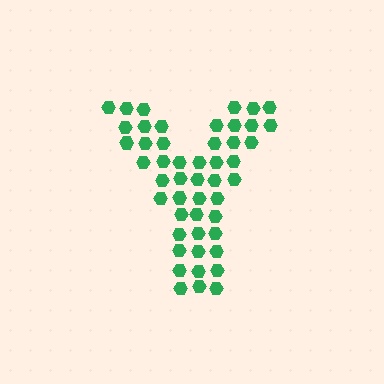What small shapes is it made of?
It is made of small hexagons.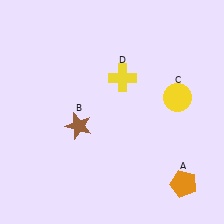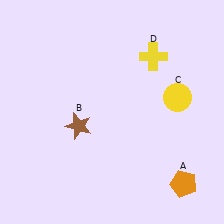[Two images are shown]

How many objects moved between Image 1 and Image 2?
1 object moved between the two images.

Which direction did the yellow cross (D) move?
The yellow cross (D) moved right.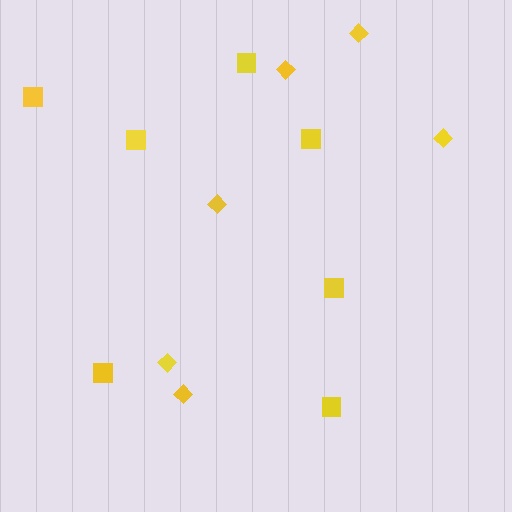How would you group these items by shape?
There are 2 groups: one group of squares (7) and one group of diamonds (6).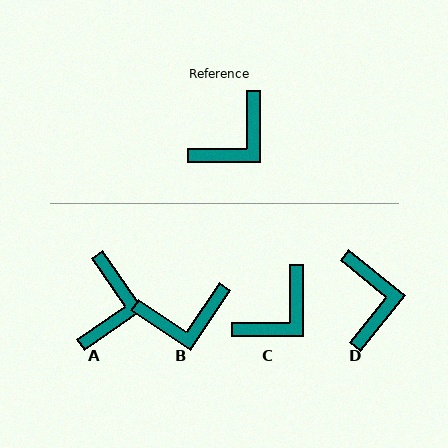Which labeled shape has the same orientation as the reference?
C.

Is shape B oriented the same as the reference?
No, it is off by about 33 degrees.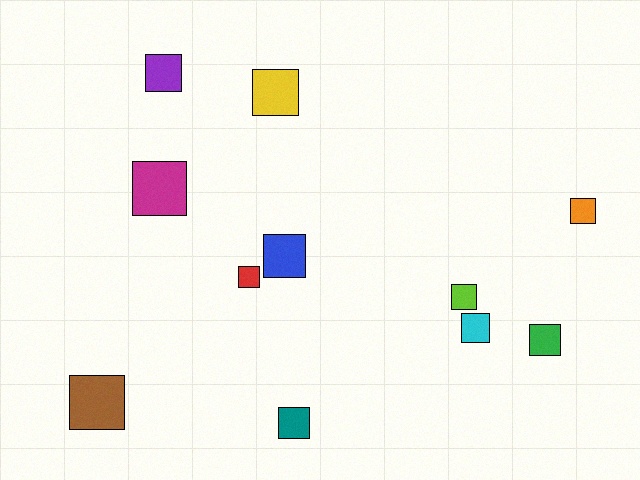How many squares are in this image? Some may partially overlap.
There are 11 squares.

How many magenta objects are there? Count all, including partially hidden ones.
There is 1 magenta object.